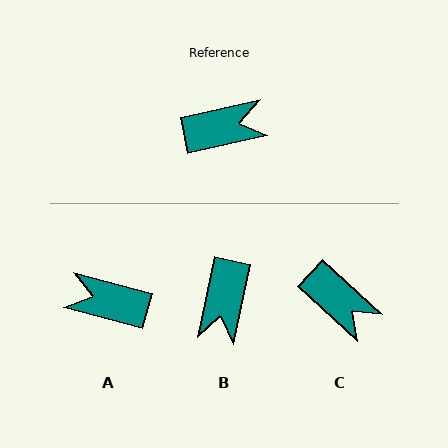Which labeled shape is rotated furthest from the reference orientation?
A, about 153 degrees away.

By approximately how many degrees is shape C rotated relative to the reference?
Approximately 55 degrees clockwise.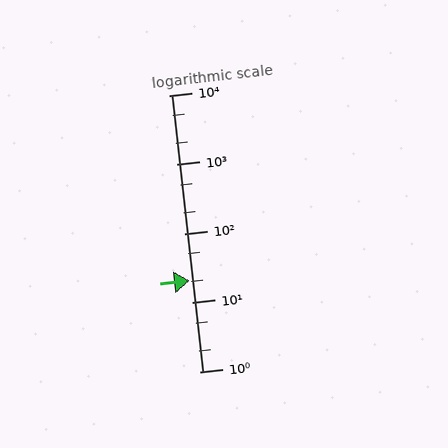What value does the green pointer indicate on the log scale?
The pointer indicates approximately 21.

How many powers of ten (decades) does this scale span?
The scale spans 4 decades, from 1 to 10000.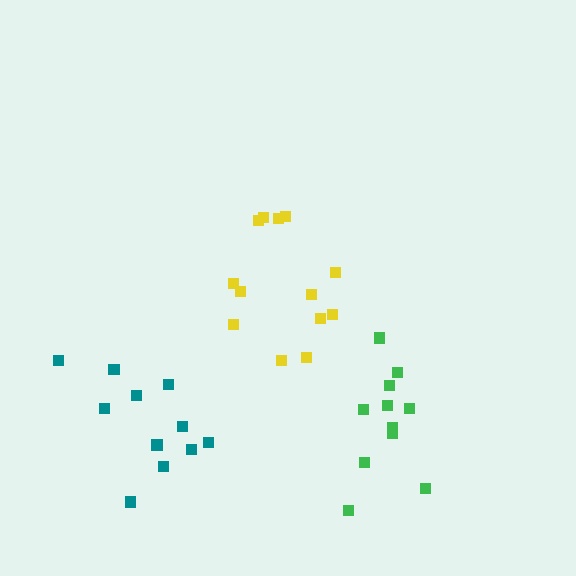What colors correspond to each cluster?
The clusters are colored: yellow, green, teal.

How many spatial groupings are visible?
There are 3 spatial groupings.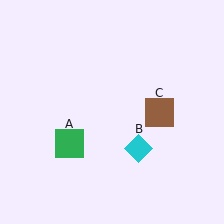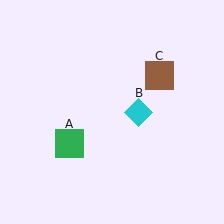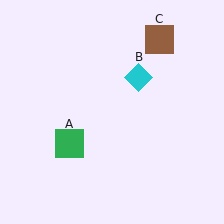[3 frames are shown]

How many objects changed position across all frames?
2 objects changed position: cyan diamond (object B), brown square (object C).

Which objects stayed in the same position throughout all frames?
Green square (object A) remained stationary.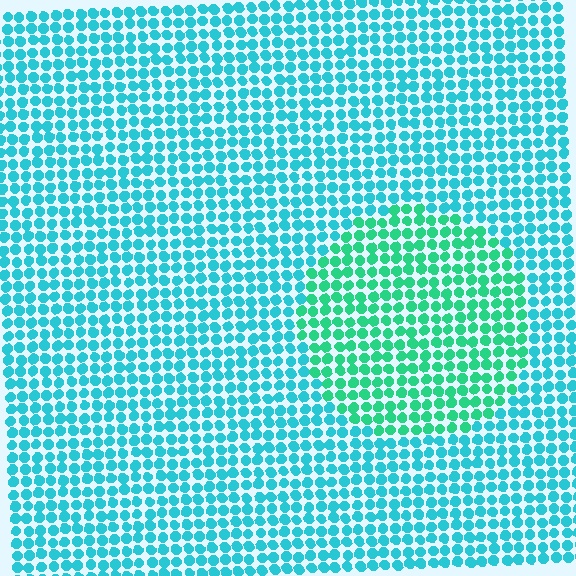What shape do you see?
I see a circle.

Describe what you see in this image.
The image is filled with small cyan elements in a uniform arrangement. A circle-shaped region is visible where the elements are tinted to a slightly different hue, forming a subtle color boundary.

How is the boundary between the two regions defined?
The boundary is defined purely by a slight shift in hue (about 32 degrees). Spacing, size, and orientation are identical on both sides.